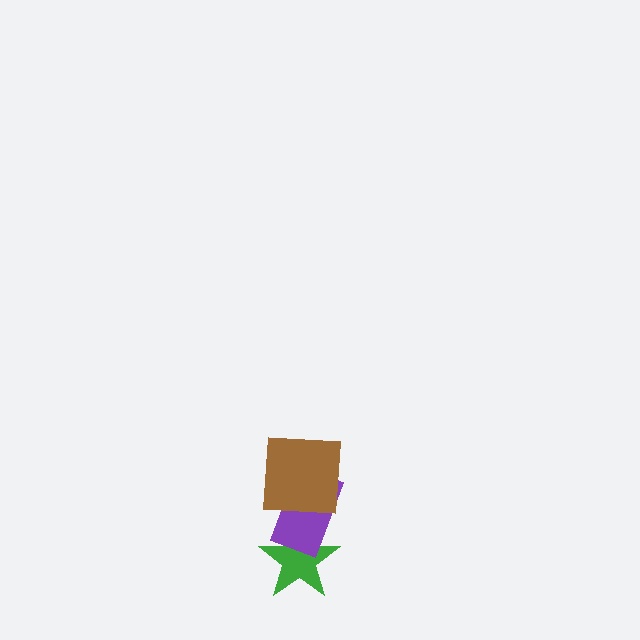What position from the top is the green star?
The green star is 3rd from the top.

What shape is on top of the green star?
The purple rectangle is on top of the green star.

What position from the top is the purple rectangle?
The purple rectangle is 2nd from the top.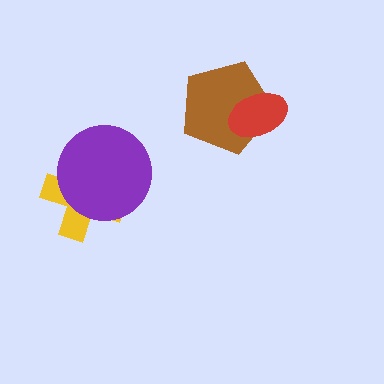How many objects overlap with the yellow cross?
1 object overlaps with the yellow cross.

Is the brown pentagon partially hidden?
Yes, it is partially covered by another shape.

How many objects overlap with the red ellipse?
1 object overlaps with the red ellipse.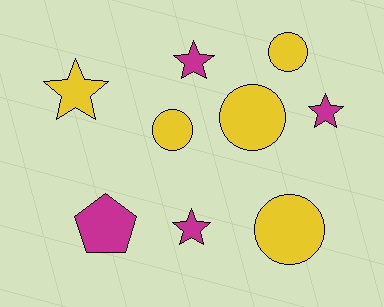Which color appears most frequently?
Yellow, with 5 objects.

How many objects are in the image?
There are 9 objects.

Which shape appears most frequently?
Star, with 4 objects.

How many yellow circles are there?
There are 4 yellow circles.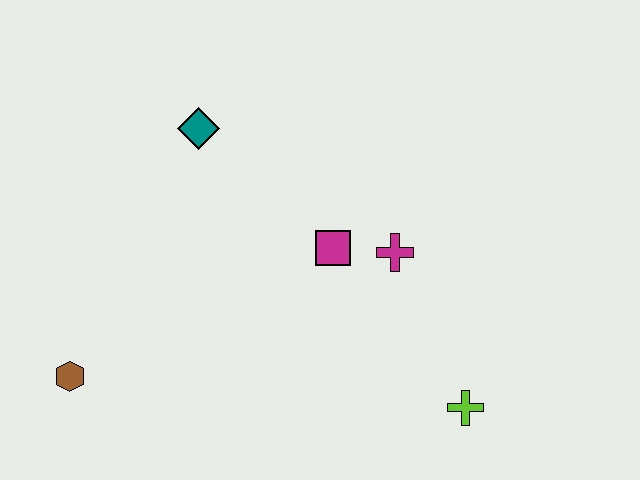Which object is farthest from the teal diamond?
The lime cross is farthest from the teal diamond.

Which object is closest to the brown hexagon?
The teal diamond is closest to the brown hexagon.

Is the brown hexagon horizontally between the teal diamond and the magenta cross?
No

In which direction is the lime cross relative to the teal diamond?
The lime cross is below the teal diamond.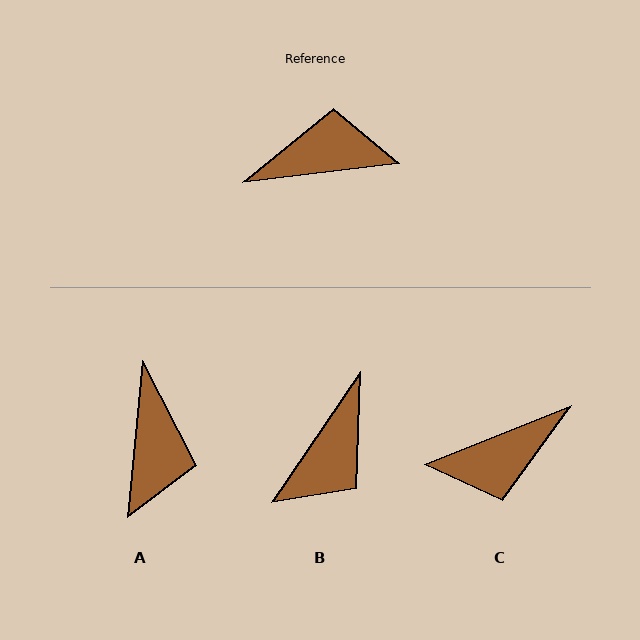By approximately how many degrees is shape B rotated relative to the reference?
Approximately 131 degrees clockwise.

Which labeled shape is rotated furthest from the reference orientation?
C, about 165 degrees away.